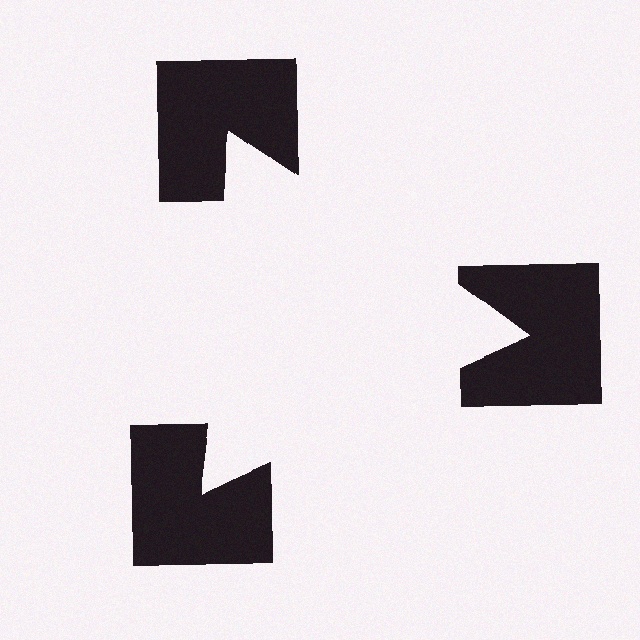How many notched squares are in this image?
There are 3 — one at each vertex of the illusory triangle.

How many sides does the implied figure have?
3 sides.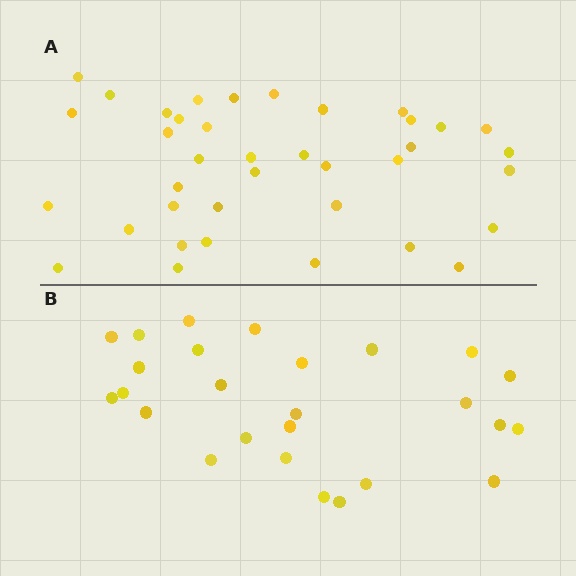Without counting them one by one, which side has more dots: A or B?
Region A (the top region) has more dots.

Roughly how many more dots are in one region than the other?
Region A has roughly 12 or so more dots than region B.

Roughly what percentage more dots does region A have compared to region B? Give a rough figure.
About 45% more.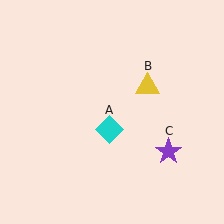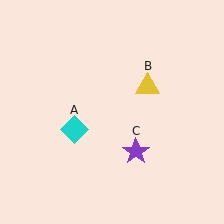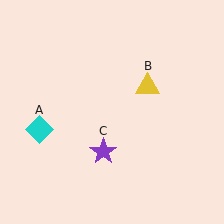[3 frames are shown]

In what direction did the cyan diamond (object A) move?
The cyan diamond (object A) moved left.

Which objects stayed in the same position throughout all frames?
Yellow triangle (object B) remained stationary.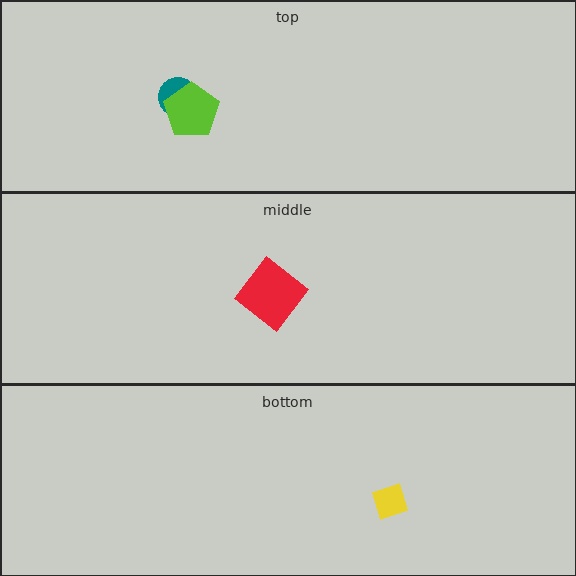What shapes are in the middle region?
The red diamond.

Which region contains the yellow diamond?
The bottom region.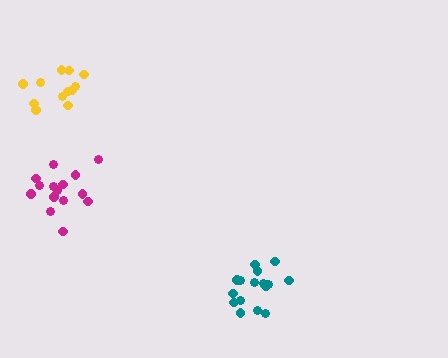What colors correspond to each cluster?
The clusters are colored: teal, magenta, yellow.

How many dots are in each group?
Group 1: 16 dots, Group 2: 15 dots, Group 3: 12 dots (43 total).